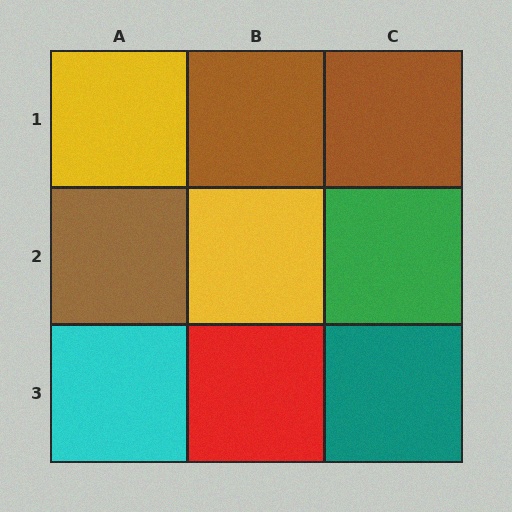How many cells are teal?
1 cell is teal.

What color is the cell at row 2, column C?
Green.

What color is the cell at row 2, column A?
Brown.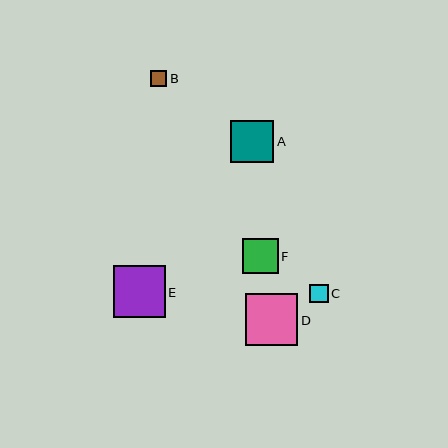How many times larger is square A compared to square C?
Square A is approximately 2.4 times the size of square C.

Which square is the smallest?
Square B is the smallest with a size of approximately 16 pixels.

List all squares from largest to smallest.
From largest to smallest: D, E, A, F, C, B.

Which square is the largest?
Square D is the largest with a size of approximately 52 pixels.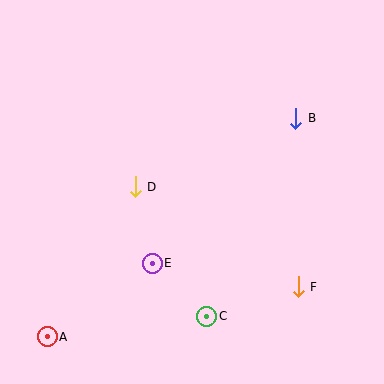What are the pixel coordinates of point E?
Point E is at (152, 263).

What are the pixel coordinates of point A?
Point A is at (47, 337).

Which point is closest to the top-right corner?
Point B is closest to the top-right corner.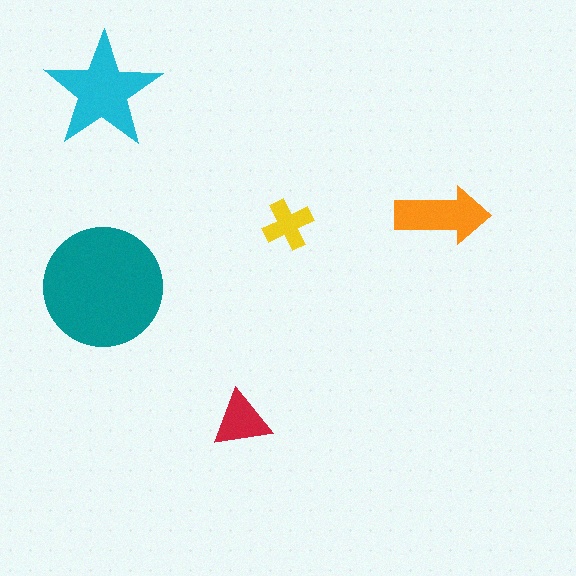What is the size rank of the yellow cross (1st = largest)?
5th.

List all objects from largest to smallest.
The teal circle, the cyan star, the orange arrow, the red triangle, the yellow cross.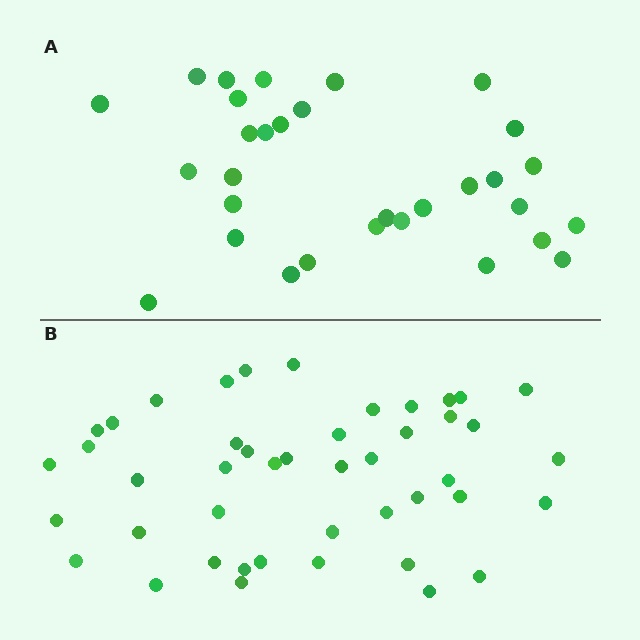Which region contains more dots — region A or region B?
Region B (the bottom region) has more dots.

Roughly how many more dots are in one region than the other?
Region B has approximately 15 more dots than region A.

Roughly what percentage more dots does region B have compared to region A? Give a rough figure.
About 45% more.